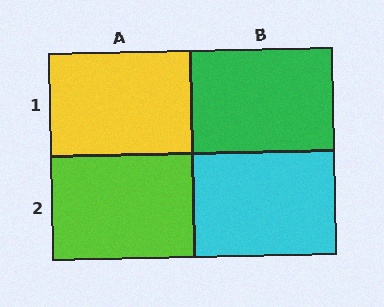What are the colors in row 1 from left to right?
Yellow, green.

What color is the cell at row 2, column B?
Cyan.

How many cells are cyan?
1 cell is cyan.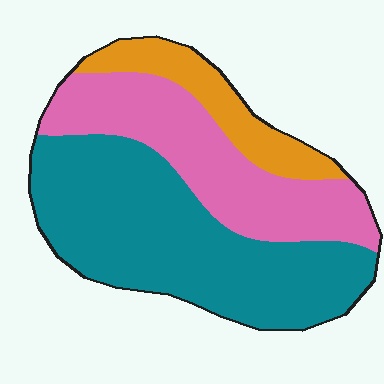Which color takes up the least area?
Orange, at roughly 15%.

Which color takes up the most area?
Teal, at roughly 50%.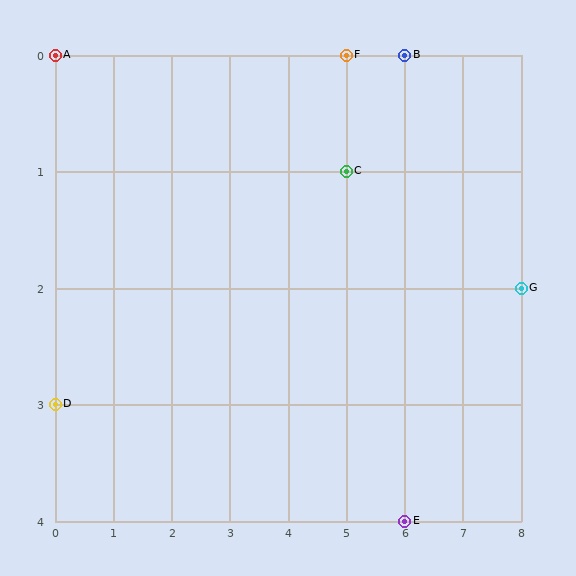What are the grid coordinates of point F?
Point F is at grid coordinates (5, 0).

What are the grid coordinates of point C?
Point C is at grid coordinates (5, 1).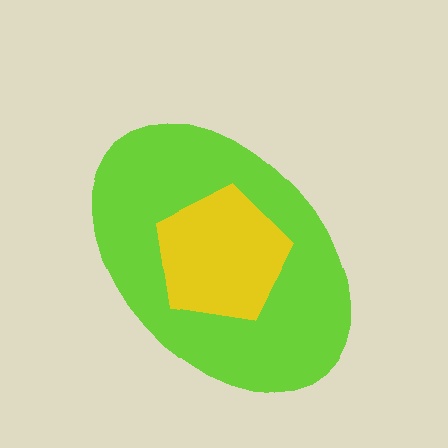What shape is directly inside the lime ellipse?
The yellow pentagon.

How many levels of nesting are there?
2.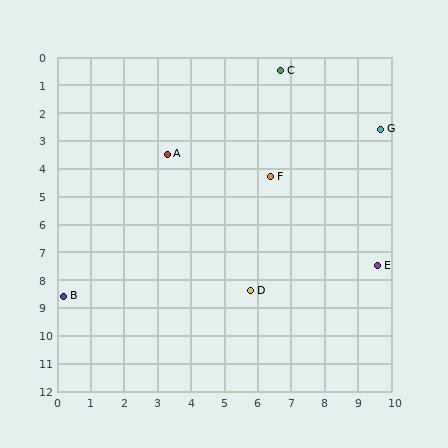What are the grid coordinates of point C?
Point C is at approximately (6.7, 0.5).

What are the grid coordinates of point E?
Point E is at approximately (9.6, 7.5).